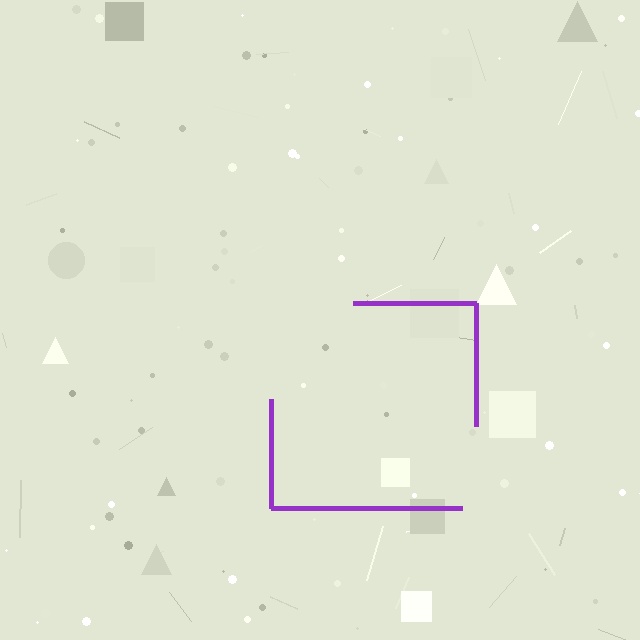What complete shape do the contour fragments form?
The contour fragments form a square.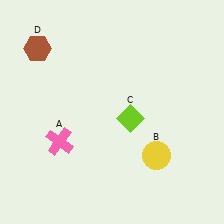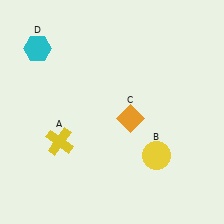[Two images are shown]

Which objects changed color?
A changed from pink to yellow. C changed from lime to orange. D changed from brown to cyan.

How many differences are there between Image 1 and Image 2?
There are 3 differences between the two images.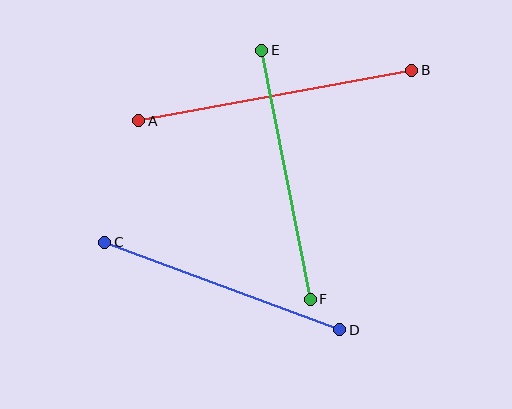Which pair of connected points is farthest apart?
Points A and B are farthest apart.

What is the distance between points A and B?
The distance is approximately 278 pixels.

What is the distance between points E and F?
The distance is approximately 253 pixels.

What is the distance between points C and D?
The distance is approximately 251 pixels.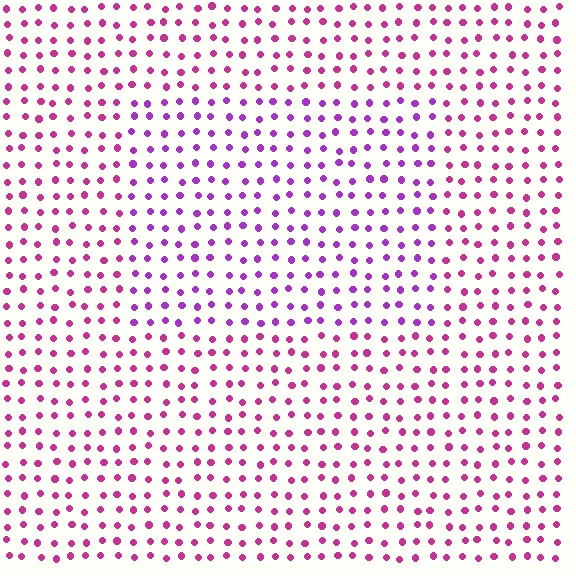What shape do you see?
I see a rectangle.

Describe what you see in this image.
The image is filled with small magenta elements in a uniform arrangement. A rectangle-shaped region is visible where the elements are tinted to a slightly different hue, forming a subtle color boundary.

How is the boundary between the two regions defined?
The boundary is defined purely by a slight shift in hue (about 33 degrees). Spacing, size, and orientation are identical on both sides.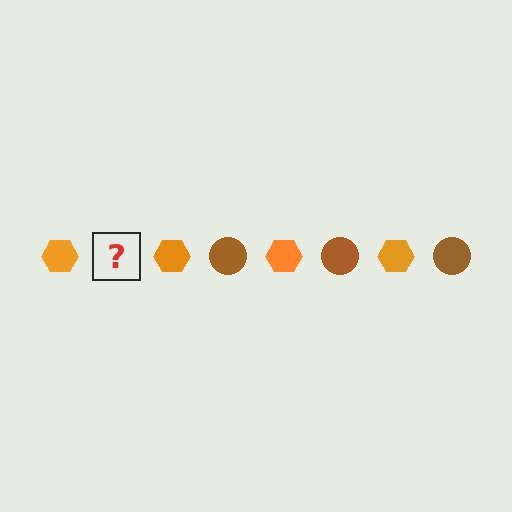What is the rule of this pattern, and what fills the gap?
The rule is that the pattern alternates between orange hexagon and brown circle. The gap should be filled with a brown circle.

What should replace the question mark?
The question mark should be replaced with a brown circle.